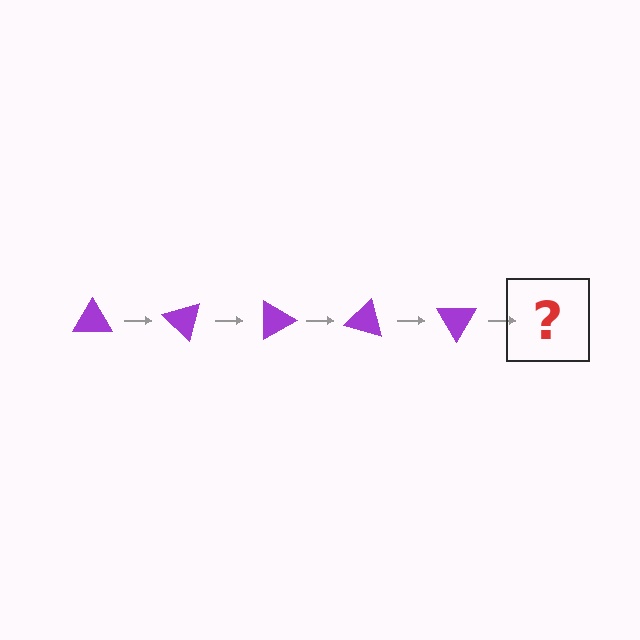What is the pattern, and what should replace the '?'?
The pattern is that the triangle rotates 45 degrees each step. The '?' should be a purple triangle rotated 225 degrees.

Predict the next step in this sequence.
The next step is a purple triangle rotated 225 degrees.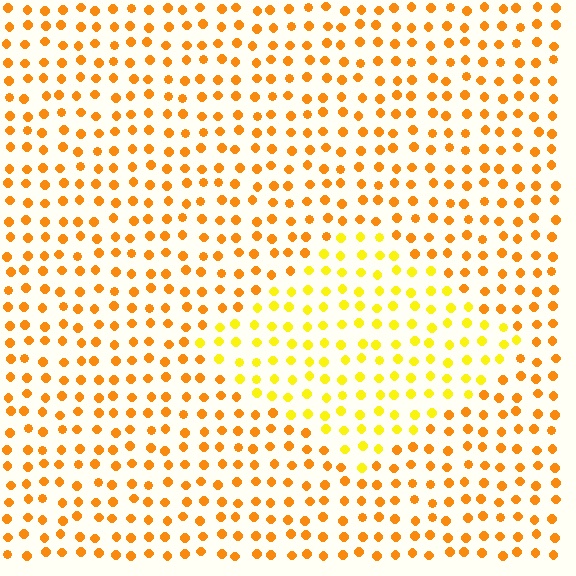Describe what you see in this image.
The image is filled with small orange elements in a uniform arrangement. A diamond-shaped region is visible where the elements are tinted to a slightly different hue, forming a subtle color boundary.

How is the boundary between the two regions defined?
The boundary is defined purely by a slight shift in hue (about 27 degrees). Spacing, size, and orientation are identical on both sides.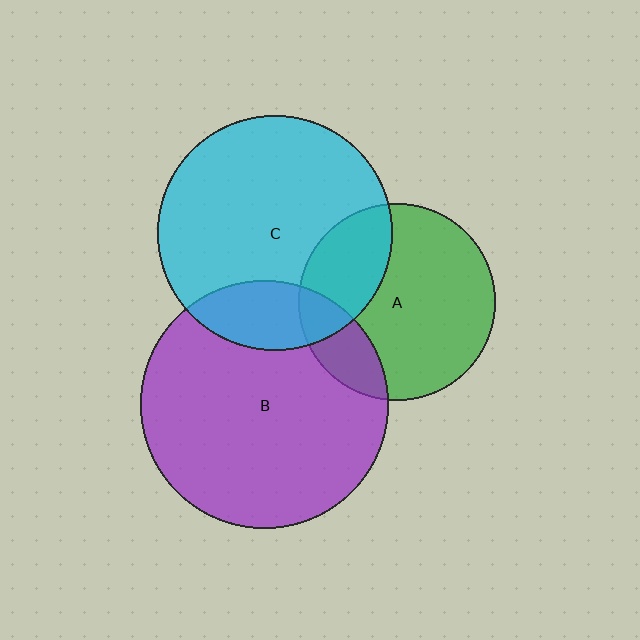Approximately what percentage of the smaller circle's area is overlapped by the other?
Approximately 30%.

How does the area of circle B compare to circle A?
Approximately 1.6 times.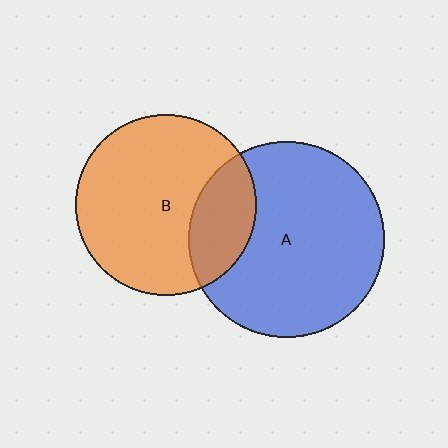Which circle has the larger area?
Circle A (blue).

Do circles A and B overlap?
Yes.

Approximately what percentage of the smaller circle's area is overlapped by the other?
Approximately 25%.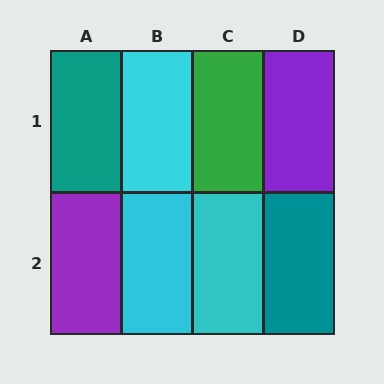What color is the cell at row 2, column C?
Cyan.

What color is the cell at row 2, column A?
Purple.